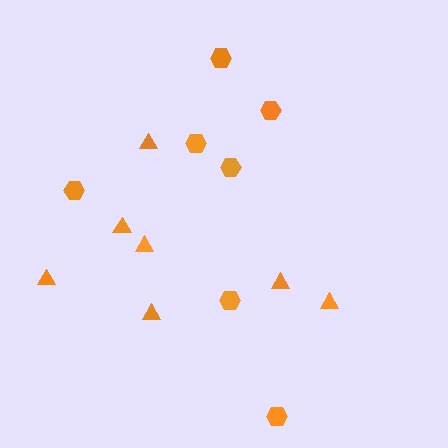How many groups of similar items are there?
There are 2 groups: one group of hexagons (7) and one group of triangles (7).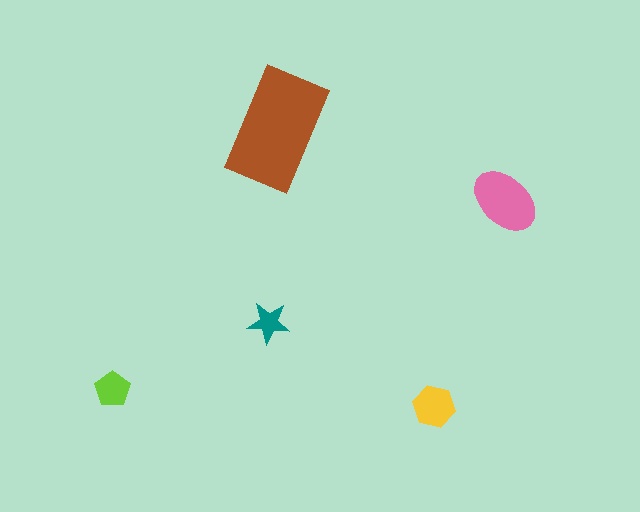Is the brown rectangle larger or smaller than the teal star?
Larger.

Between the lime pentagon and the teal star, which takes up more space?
The lime pentagon.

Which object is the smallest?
The teal star.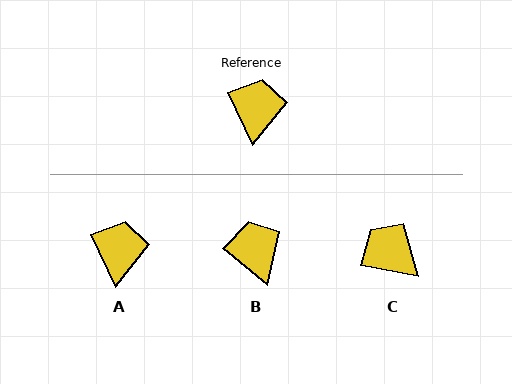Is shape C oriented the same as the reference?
No, it is off by about 53 degrees.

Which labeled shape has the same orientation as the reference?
A.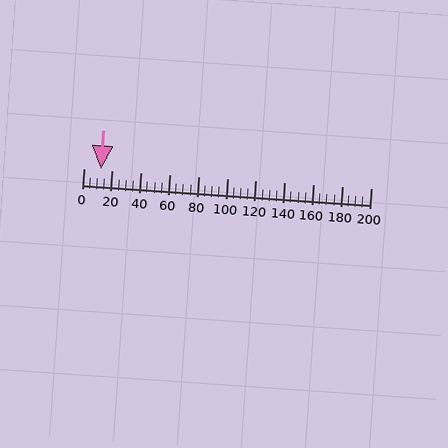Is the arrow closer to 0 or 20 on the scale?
The arrow is closer to 20.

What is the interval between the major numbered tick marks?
The major tick marks are spaced 20 units apart.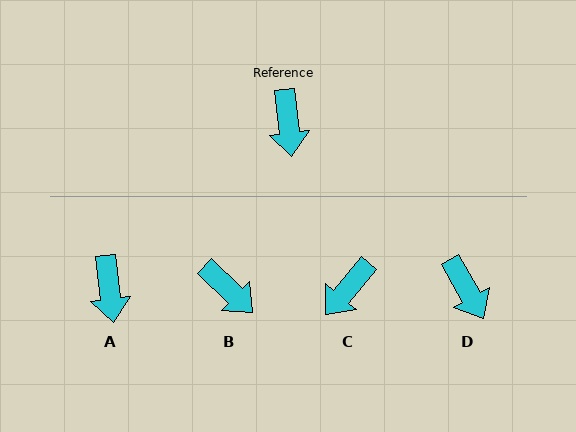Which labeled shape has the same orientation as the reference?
A.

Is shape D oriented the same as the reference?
No, it is off by about 23 degrees.